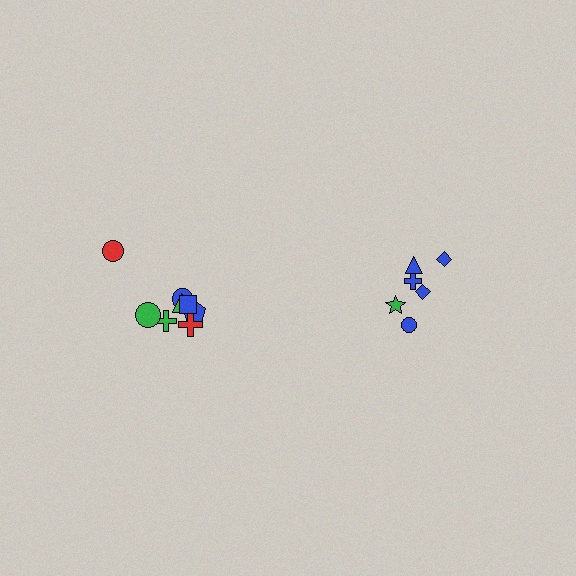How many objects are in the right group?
There are 6 objects.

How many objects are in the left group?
There are 8 objects.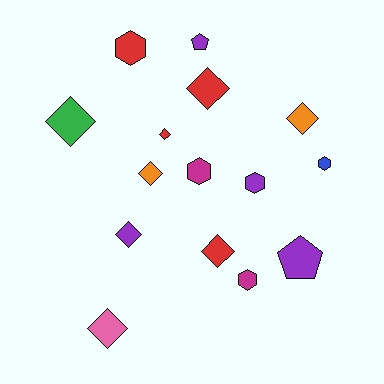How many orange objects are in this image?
There are 2 orange objects.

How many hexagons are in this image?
There are 5 hexagons.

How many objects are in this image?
There are 15 objects.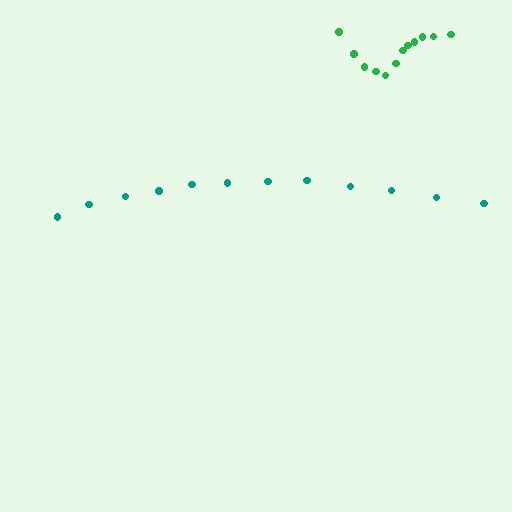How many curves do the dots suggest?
There are 2 distinct paths.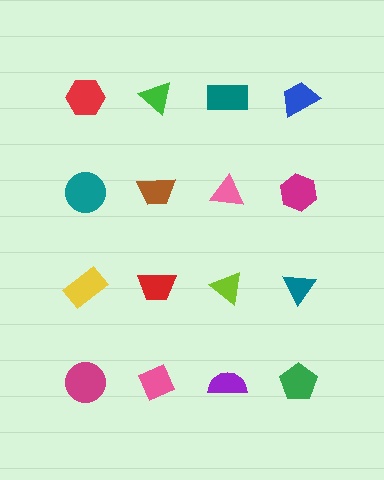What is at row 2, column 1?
A teal circle.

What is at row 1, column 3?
A teal rectangle.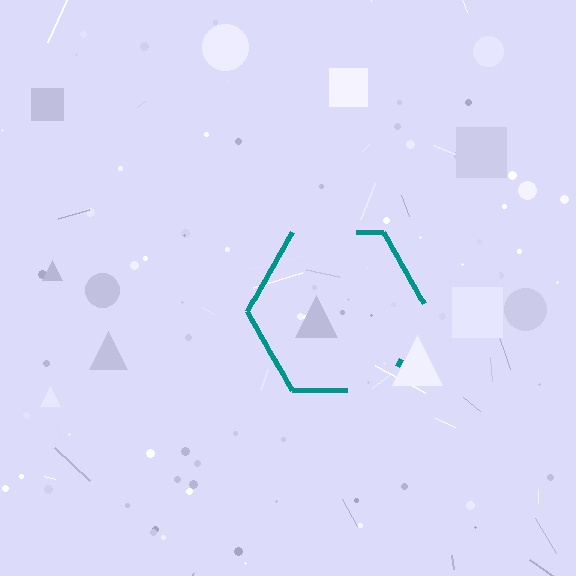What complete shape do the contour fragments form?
The contour fragments form a hexagon.